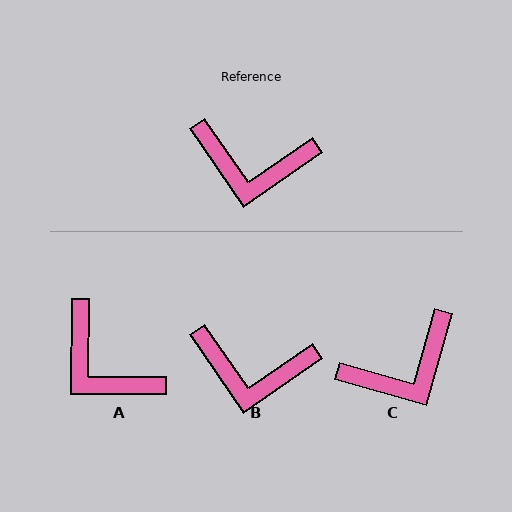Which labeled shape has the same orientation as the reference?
B.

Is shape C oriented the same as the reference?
No, it is off by about 39 degrees.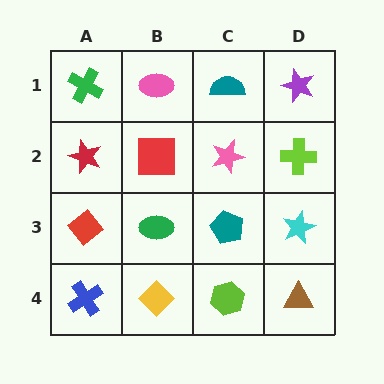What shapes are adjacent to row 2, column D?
A purple star (row 1, column D), a cyan star (row 3, column D), a pink star (row 2, column C).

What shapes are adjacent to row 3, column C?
A pink star (row 2, column C), a lime hexagon (row 4, column C), a green ellipse (row 3, column B), a cyan star (row 3, column D).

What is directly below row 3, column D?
A brown triangle.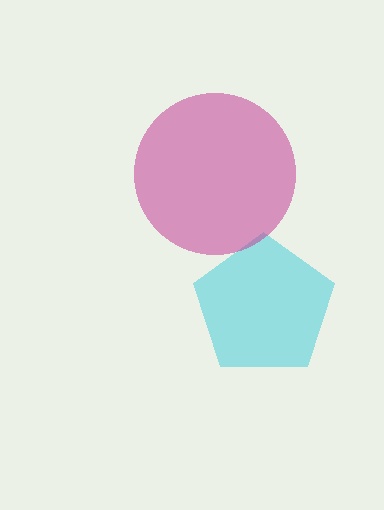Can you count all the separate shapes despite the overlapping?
Yes, there are 2 separate shapes.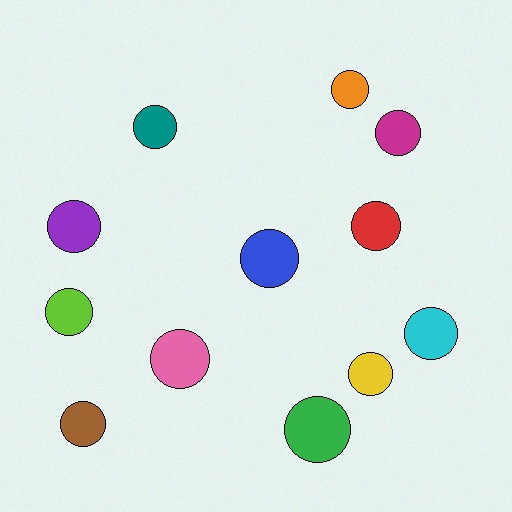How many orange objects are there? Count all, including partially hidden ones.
There is 1 orange object.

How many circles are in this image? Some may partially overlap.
There are 12 circles.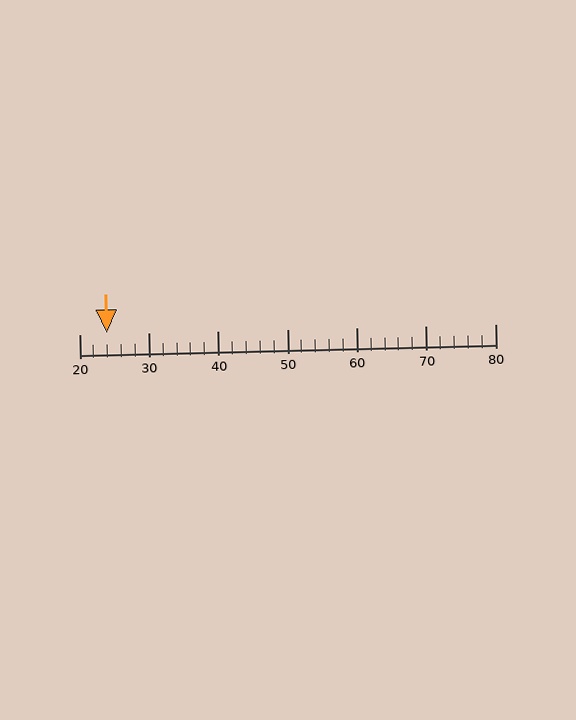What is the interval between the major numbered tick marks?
The major tick marks are spaced 10 units apart.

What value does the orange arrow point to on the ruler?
The orange arrow points to approximately 24.